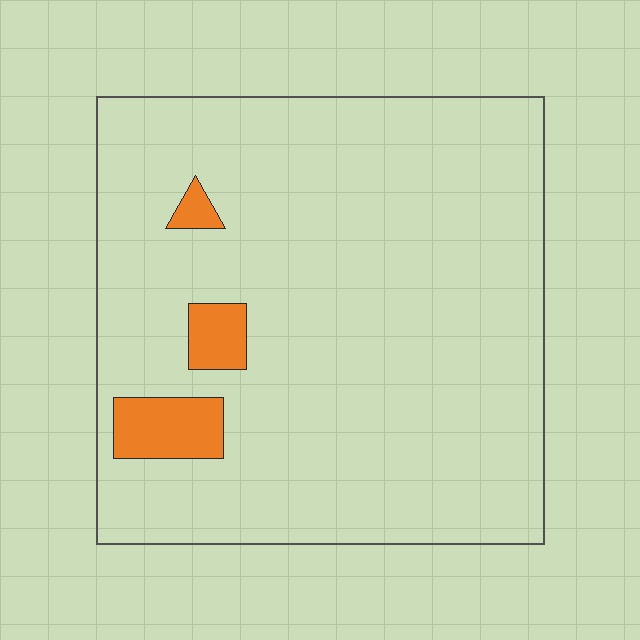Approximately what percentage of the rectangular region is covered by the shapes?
Approximately 5%.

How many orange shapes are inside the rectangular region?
3.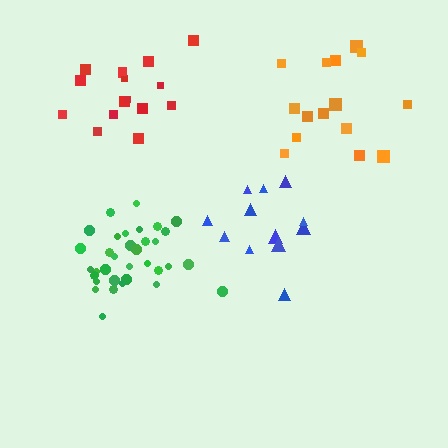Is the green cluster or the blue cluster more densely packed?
Green.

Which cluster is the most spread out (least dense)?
Orange.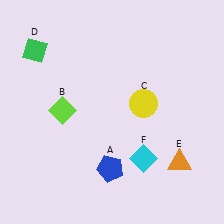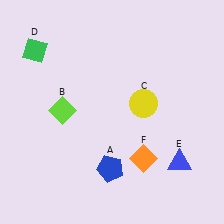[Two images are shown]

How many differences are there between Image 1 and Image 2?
There are 2 differences between the two images.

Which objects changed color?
E changed from orange to blue. F changed from cyan to orange.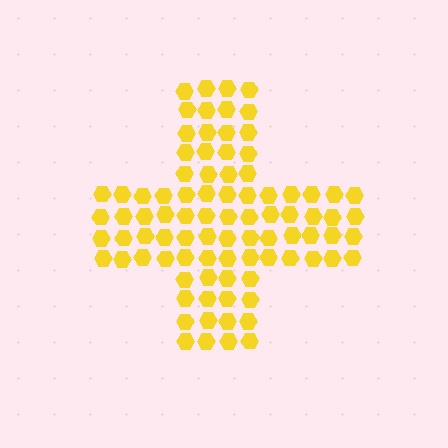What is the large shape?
The large shape is a cross.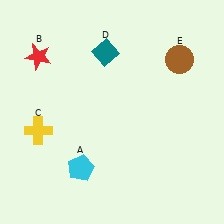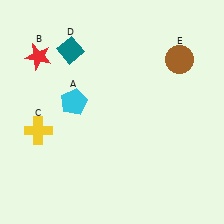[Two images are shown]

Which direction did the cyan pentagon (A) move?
The cyan pentagon (A) moved up.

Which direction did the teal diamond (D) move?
The teal diamond (D) moved left.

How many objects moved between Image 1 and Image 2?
2 objects moved between the two images.